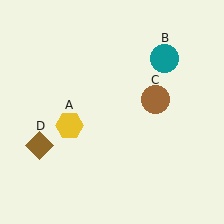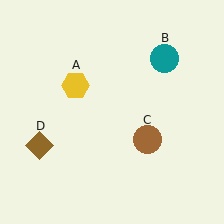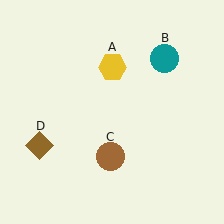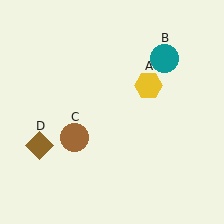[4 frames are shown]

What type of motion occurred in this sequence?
The yellow hexagon (object A), brown circle (object C) rotated clockwise around the center of the scene.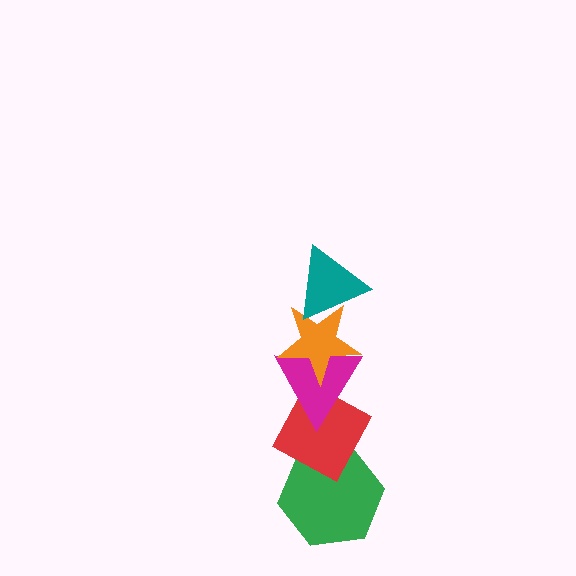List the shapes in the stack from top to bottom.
From top to bottom: the teal triangle, the orange star, the magenta triangle, the red diamond, the green hexagon.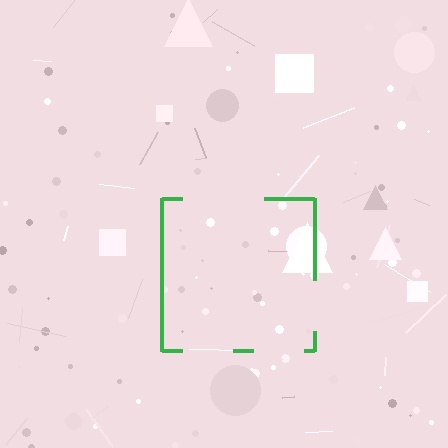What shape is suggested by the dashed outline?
The dashed outline suggests a square.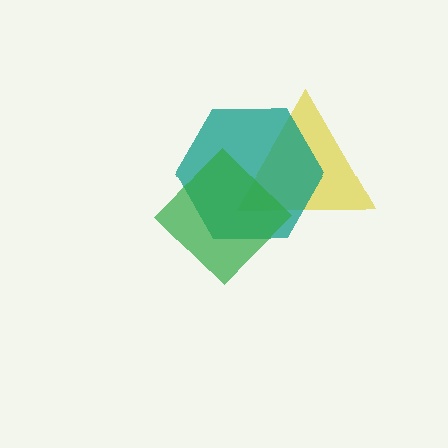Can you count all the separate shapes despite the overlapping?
Yes, there are 3 separate shapes.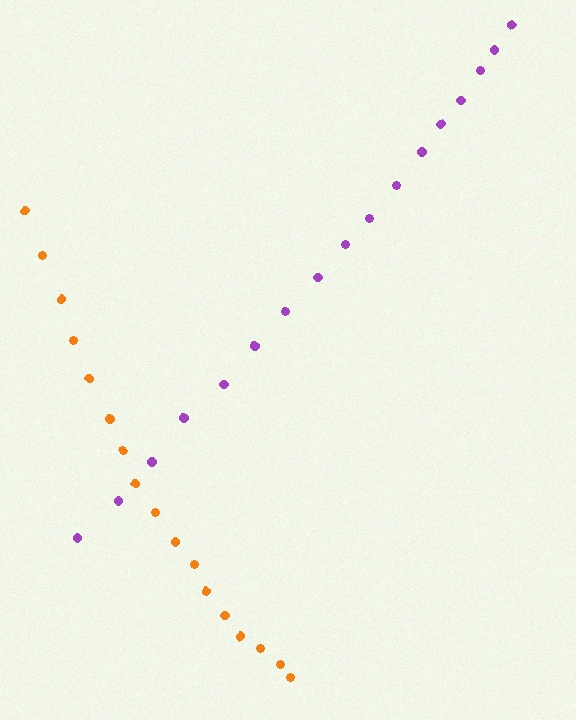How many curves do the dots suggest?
There are 2 distinct paths.